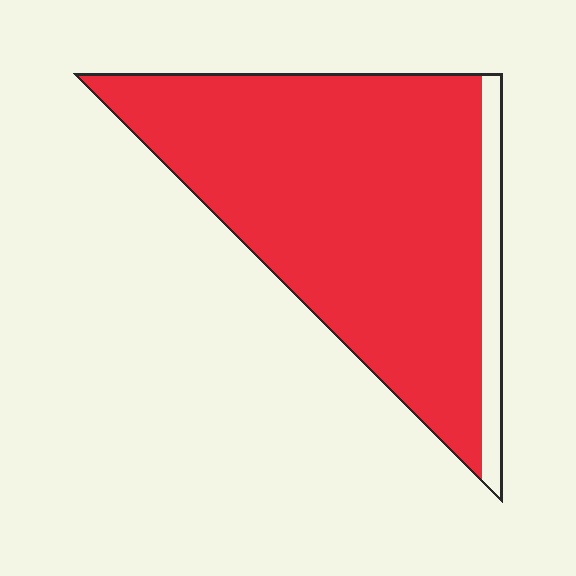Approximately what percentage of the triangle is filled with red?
Approximately 90%.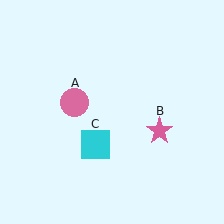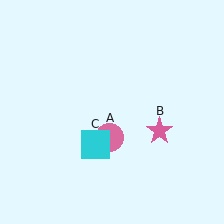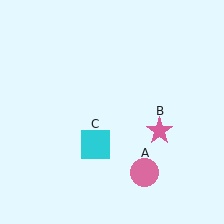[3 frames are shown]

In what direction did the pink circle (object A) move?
The pink circle (object A) moved down and to the right.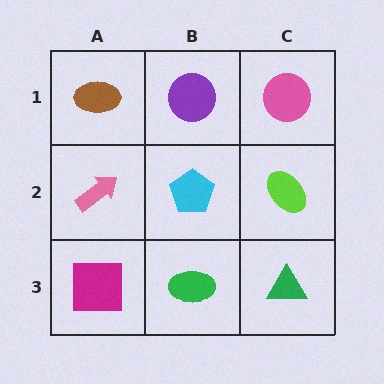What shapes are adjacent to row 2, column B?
A purple circle (row 1, column B), a green ellipse (row 3, column B), a pink arrow (row 2, column A), a lime ellipse (row 2, column C).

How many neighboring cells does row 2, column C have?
3.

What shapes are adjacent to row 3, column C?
A lime ellipse (row 2, column C), a green ellipse (row 3, column B).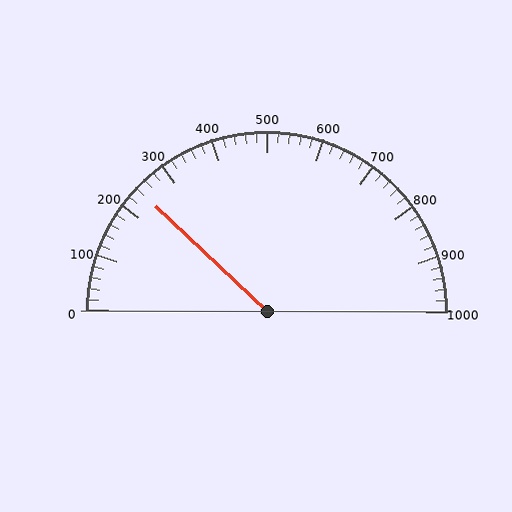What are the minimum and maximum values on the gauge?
The gauge ranges from 0 to 1000.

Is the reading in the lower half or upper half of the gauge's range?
The reading is in the lower half of the range (0 to 1000).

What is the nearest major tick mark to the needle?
The nearest major tick mark is 200.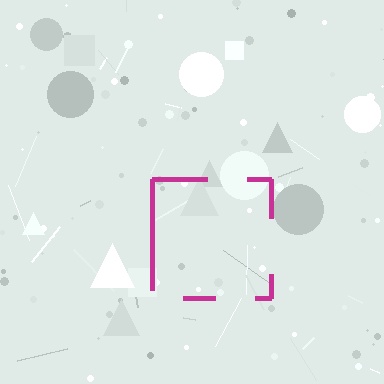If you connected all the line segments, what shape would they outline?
They would outline a square.